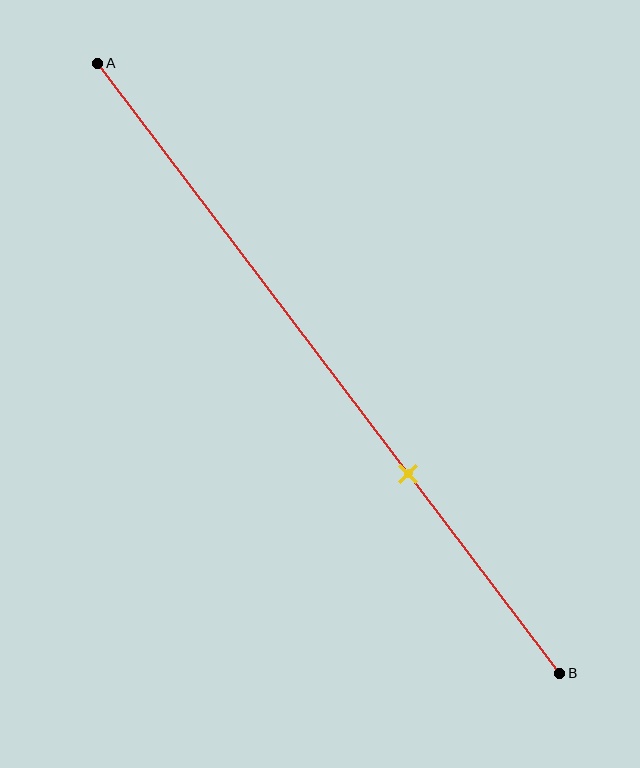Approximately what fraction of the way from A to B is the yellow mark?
The yellow mark is approximately 65% of the way from A to B.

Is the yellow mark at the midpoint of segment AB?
No, the mark is at about 65% from A, not at the 50% midpoint.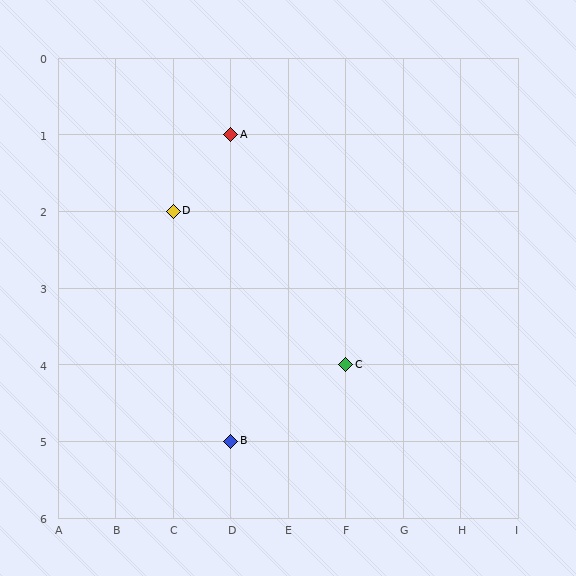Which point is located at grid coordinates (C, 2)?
Point D is at (C, 2).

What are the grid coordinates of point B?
Point B is at grid coordinates (D, 5).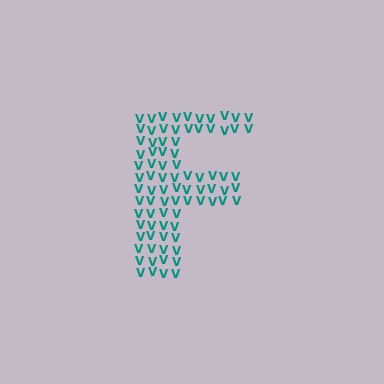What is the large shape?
The large shape is the letter F.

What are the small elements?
The small elements are letter V's.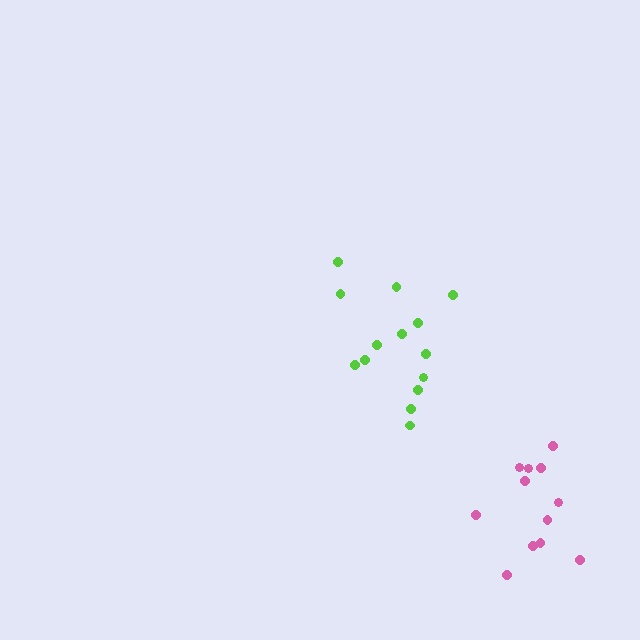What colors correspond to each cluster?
The clusters are colored: lime, pink.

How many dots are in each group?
Group 1: 14 dots, Group 2: 12 dots (26 total).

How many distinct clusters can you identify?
There are 2 distinct clusters.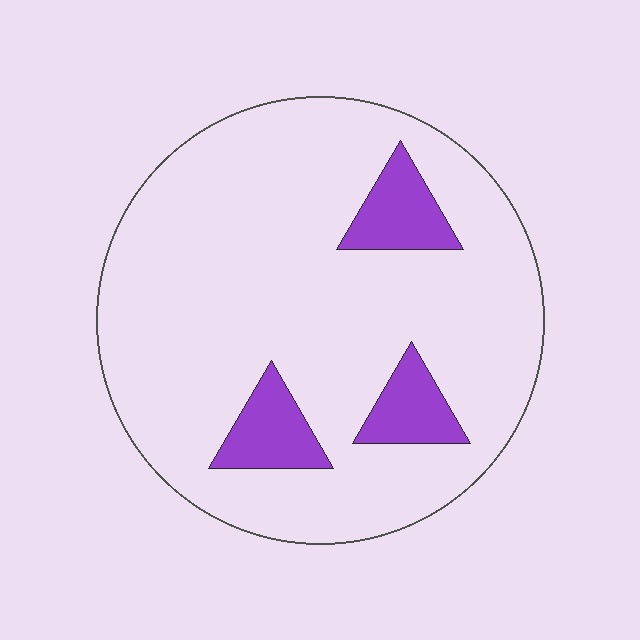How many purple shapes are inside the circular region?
3.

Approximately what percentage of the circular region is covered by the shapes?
Approximately 15%.